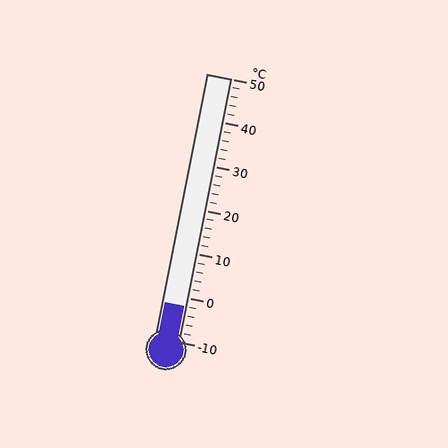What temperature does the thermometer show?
The thermometer shows approximately -2°C.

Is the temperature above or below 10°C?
The temperature is below 10°C.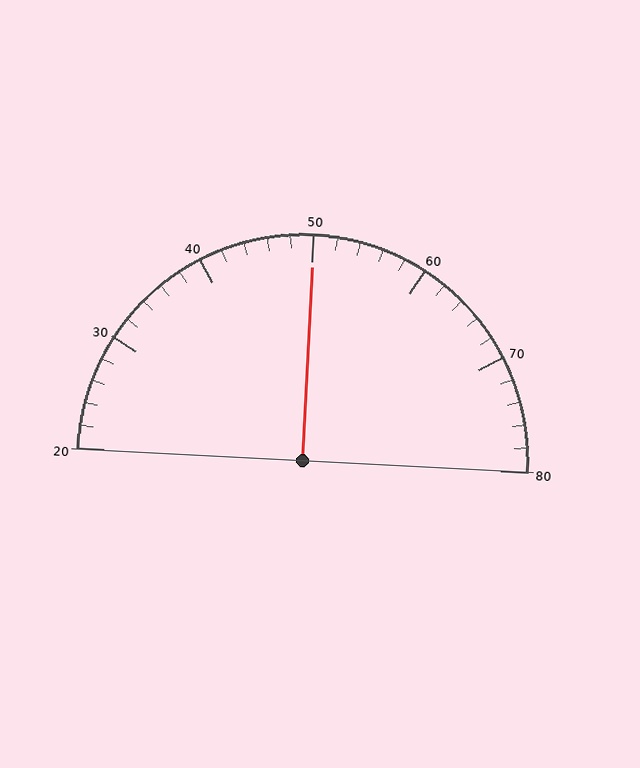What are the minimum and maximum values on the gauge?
The gauge ranges from 20 to 80.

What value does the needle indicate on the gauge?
The needle indicates approximately 50.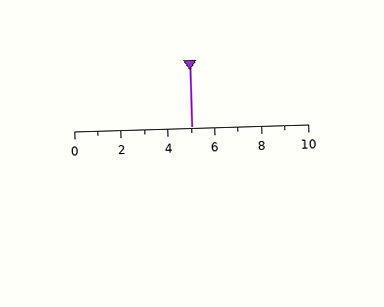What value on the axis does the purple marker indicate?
The marker indicates approximately 5.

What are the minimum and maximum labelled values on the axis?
The axis runs from 0 to 10.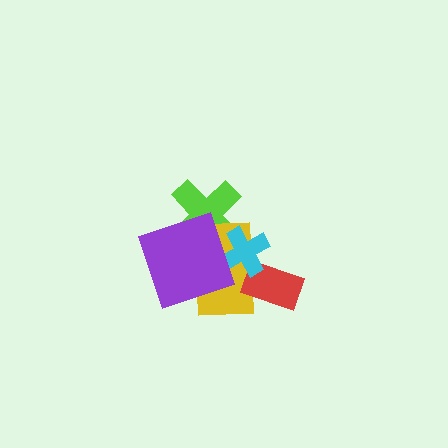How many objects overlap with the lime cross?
3 objects overlap with the lime cross.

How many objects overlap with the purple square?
2 objects overlap with the purple square.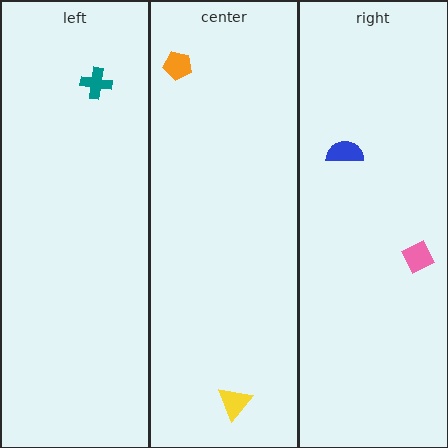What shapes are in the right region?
The blue semicircle, the pink diamond.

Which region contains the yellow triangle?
The center region.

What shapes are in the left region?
The teal cross.